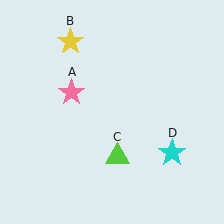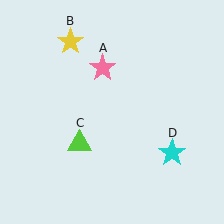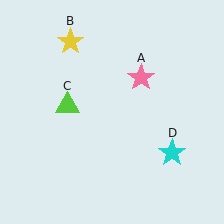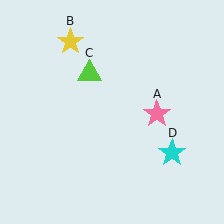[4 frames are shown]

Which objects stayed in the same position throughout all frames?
Yellow star (object B) and cyan star (object D) remained stationary.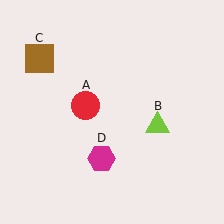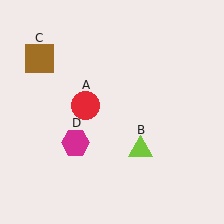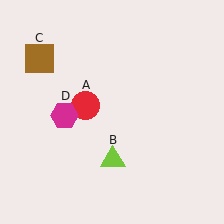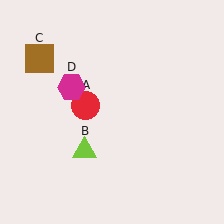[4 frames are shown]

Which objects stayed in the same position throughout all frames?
Red circle (object A) and brown square (object C) remained stationary.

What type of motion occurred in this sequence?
The lime triangle (object B), magenta hexagon (object D) rotated clockwise around the center of the scene.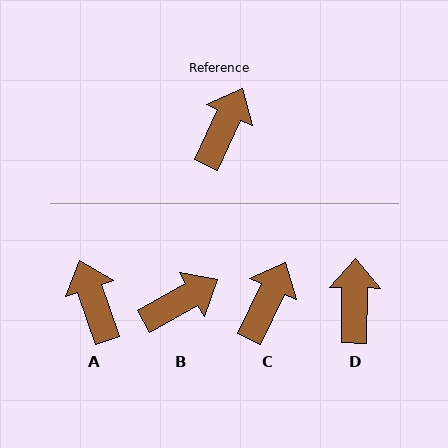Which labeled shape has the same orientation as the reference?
C.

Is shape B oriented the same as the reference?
No, it is off by about 36 degrees.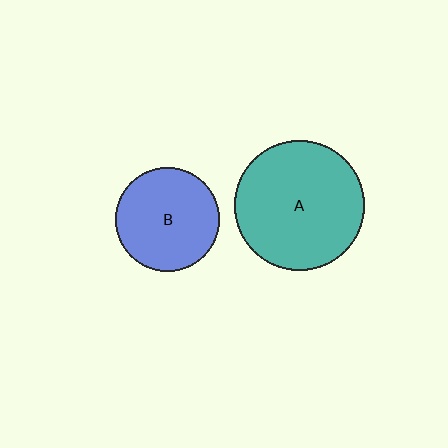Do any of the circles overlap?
No, none of the circles overlap.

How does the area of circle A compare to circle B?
Approximately 1.6 times.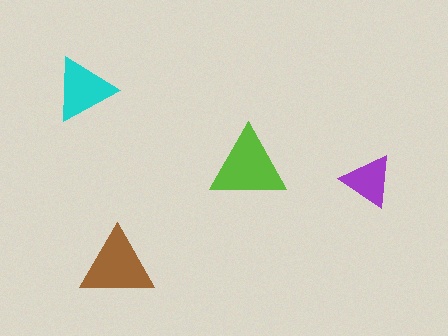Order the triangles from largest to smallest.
the lime one, the brown one, the cyan one, the purple one.